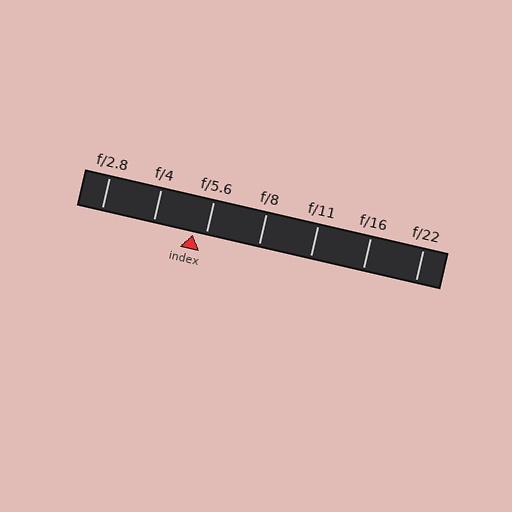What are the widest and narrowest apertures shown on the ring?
The widest aperture shown is f/2.8 and the narrowest is f/22.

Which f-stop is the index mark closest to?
The index mark is closest to f/5.6.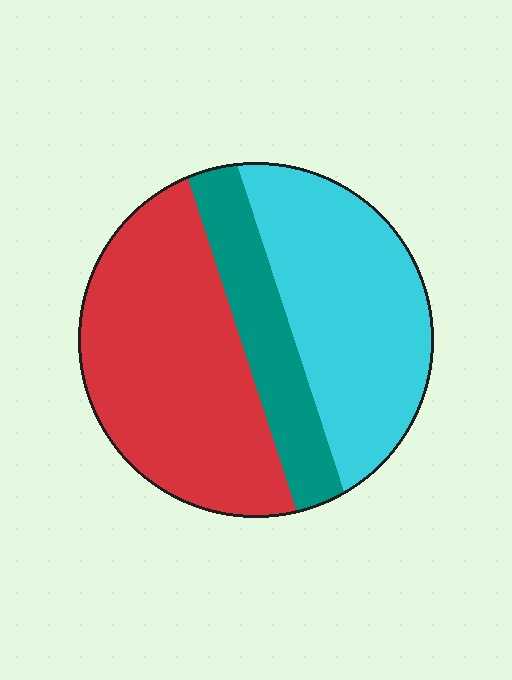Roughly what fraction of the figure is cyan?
Cyan covers roughly 35% of the figure.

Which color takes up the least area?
Teal, at roughly 20%.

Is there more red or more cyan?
Red.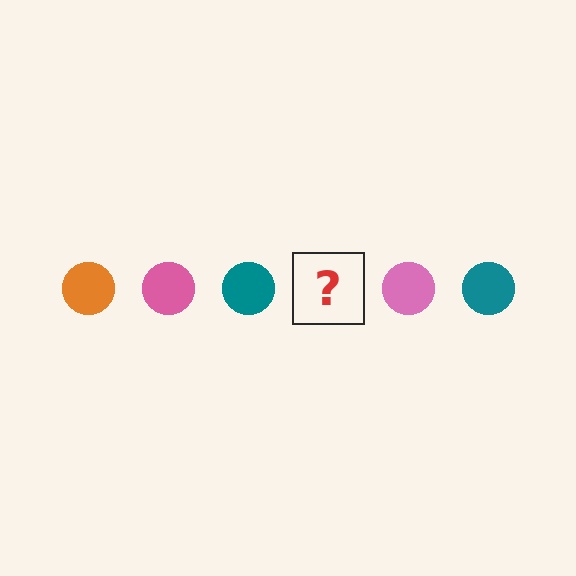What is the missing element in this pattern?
The missing element is an orange circle.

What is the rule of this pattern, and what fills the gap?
The rule is that the pattern cycles through orange, pink, teal circles. The gap should be filled with an orange circle.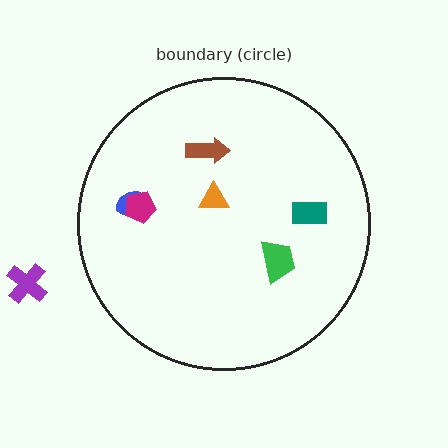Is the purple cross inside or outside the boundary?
Outside.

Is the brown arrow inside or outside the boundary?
Inside.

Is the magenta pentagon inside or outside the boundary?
Inside.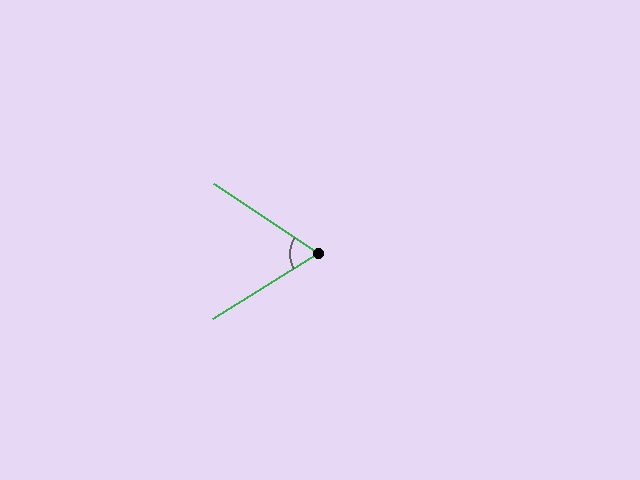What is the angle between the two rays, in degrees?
Approximately 65 degrees.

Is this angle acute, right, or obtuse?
It is acute.